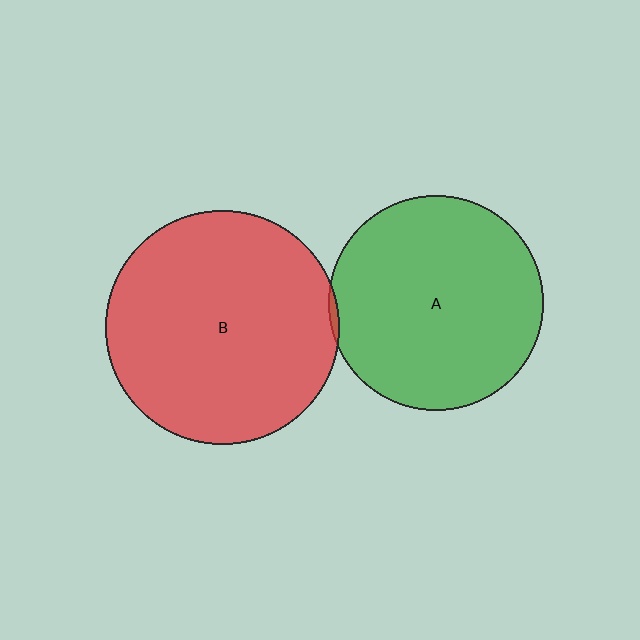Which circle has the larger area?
Circle B (red).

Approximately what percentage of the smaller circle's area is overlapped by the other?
Approximately 5%.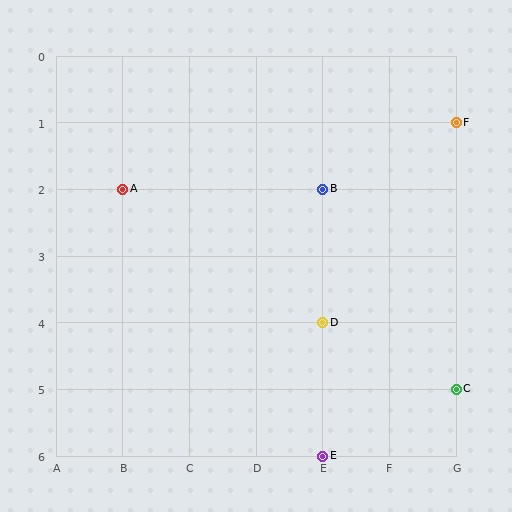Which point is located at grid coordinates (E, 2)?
Point B is at (E, 2).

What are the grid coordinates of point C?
Point C is at grid coordinates (G, 5).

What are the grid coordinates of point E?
Point E is at grid coordinates (E, 6).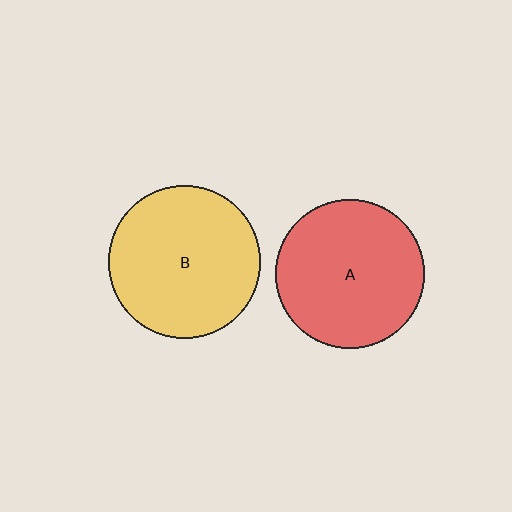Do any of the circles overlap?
No, none of the circles overlap.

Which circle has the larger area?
Circle B (yellow).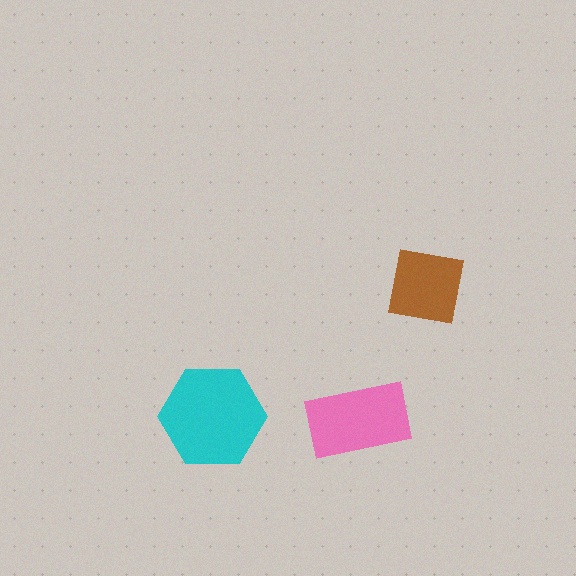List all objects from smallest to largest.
The brown square, the pink rectangle, the cyan hexagon.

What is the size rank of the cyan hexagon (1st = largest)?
1st.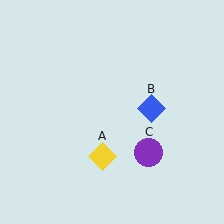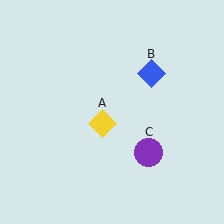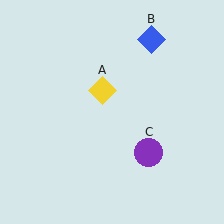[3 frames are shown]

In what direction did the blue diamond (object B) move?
The blue diamond (object B) moved up.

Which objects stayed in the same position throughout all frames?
Purple circle (object C) remained stationary.